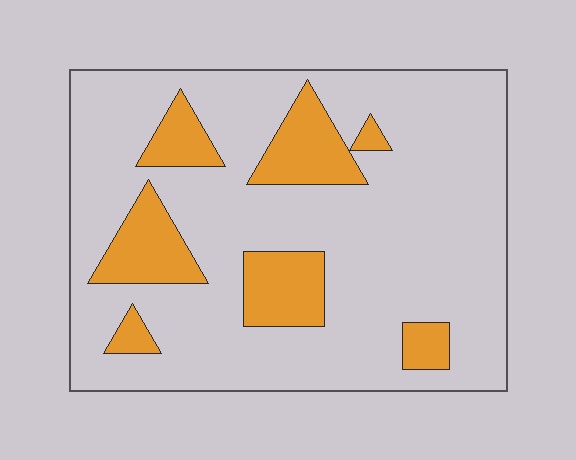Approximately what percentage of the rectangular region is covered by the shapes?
Approximately 20%.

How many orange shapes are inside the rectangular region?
7.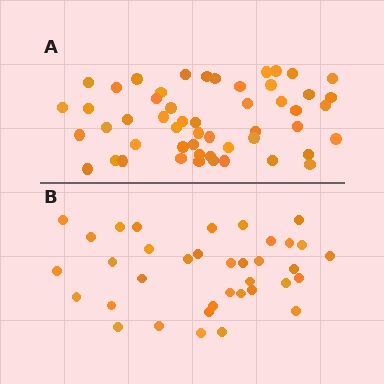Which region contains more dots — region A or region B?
Region A (the top region) has more dots.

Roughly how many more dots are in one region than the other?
Region A has approximately 15 more dots than region B.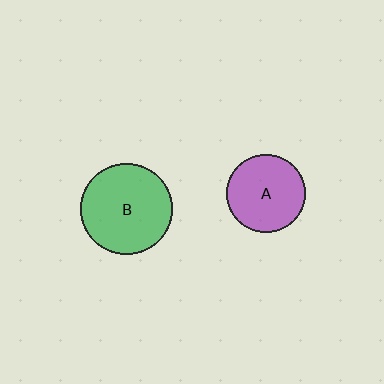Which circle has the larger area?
Circle B (green).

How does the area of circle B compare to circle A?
Approximately 1.4 times.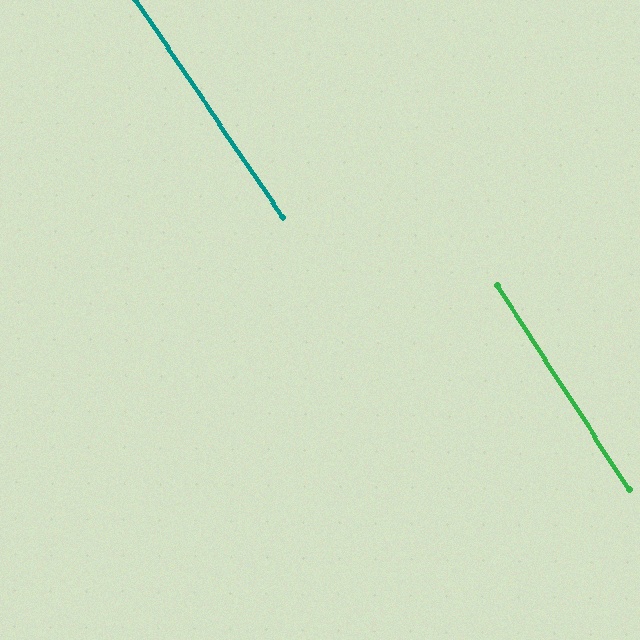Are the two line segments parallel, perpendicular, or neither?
Parallel — their directions differ by only 1.2°.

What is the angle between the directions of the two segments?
Approximately 1 degree.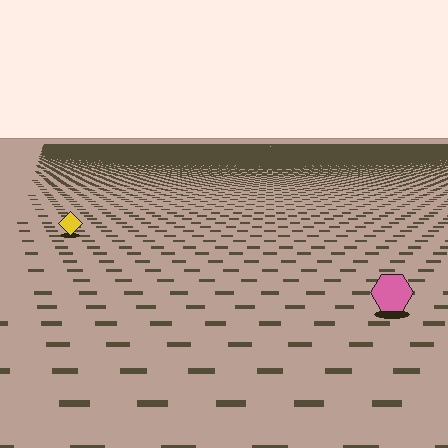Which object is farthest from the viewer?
The yellow diamond is farthest from the viewer. It appears smaller and the ground texture around it is denser.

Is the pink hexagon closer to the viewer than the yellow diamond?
Yes. The pink hexagon is closer — you can tell from the texture gradient: the ground texture is coarser near it.